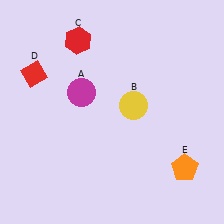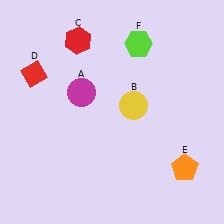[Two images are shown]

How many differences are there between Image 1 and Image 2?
There is 1 difference between the two images.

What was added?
A lime hexagon (F) was added in Image 2.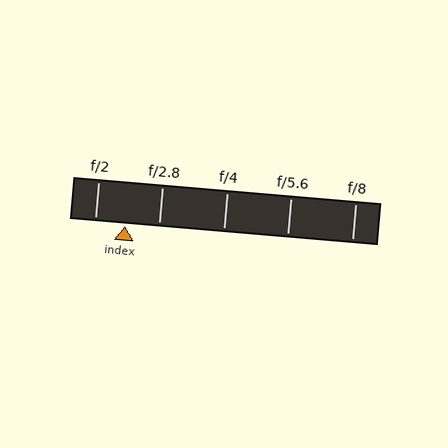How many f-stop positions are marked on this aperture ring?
There are 5 f-stop positions marked.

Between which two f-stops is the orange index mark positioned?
The index mark is between f/2 and f/2.8.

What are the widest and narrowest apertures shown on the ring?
The widest aperture shown is f/2 and the narrowest is f/8.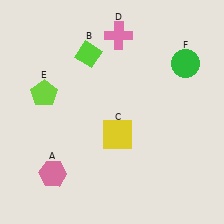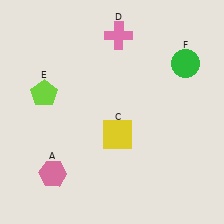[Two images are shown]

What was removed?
The lime diamond (B) was removed in Image 2.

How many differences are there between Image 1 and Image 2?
There is 1 difference between the two images.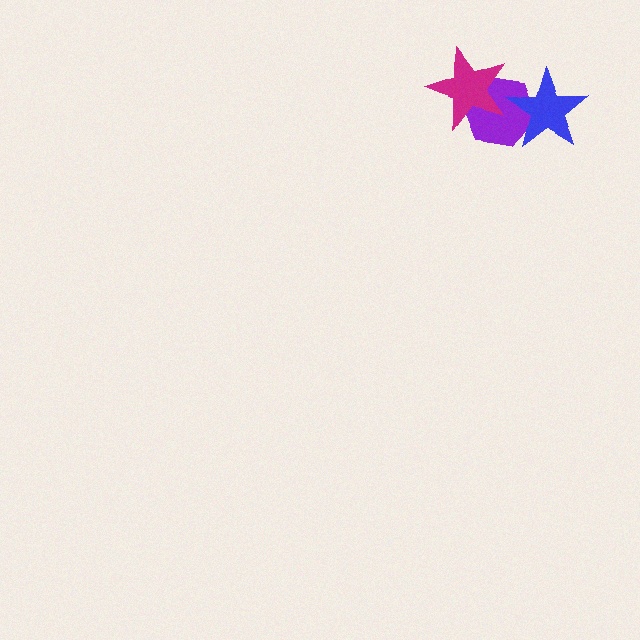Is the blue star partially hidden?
No, no other shape covers it.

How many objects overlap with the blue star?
1 object overlaps with the blue star.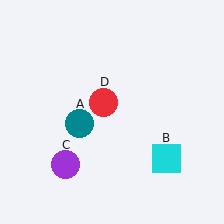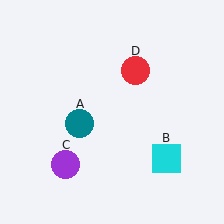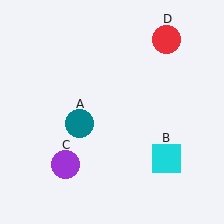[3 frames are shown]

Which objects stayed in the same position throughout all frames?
Teal circle (object A) and cyan square (object B) and purple circle (object C) remained stationary.